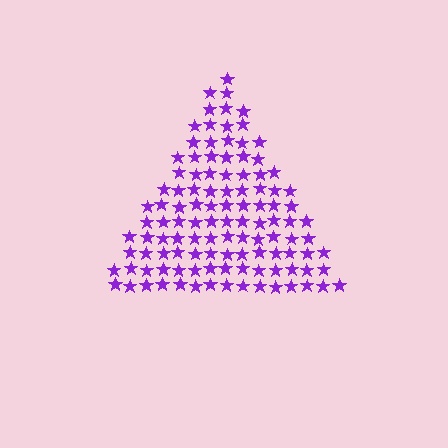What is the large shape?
The large shape is a triangle.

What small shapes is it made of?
It is made of small stars.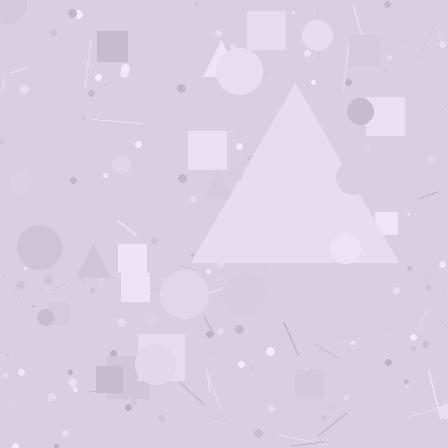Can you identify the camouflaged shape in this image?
The camouflaged shape is a triangle.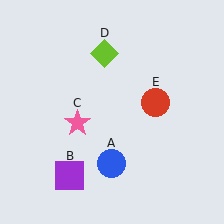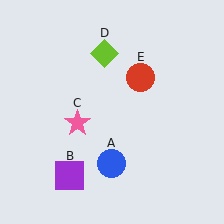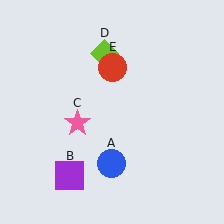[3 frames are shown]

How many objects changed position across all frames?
1 object changed position: red circle (object E).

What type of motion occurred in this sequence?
The red circle (object E) rotated counterclockwise around the center of the scene.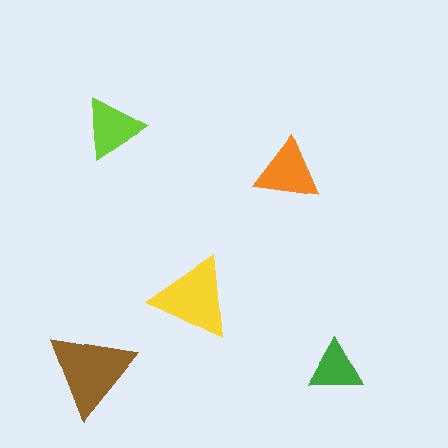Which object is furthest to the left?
The brown triangle is leftmost.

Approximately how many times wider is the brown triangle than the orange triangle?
About 1.5 times wider.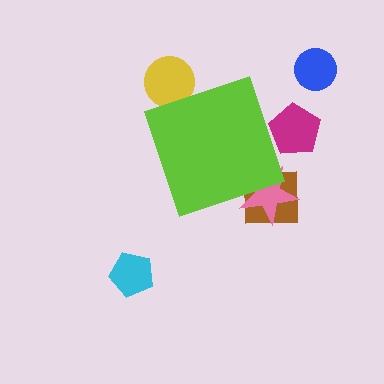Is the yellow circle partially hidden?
Yes, the yellow circle is partially hidden behind the lime diamond.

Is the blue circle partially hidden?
No, the blue circle is fully visible.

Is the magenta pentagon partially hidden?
Yes, the magenta pentagon is partially hidden behind the lime diamond.